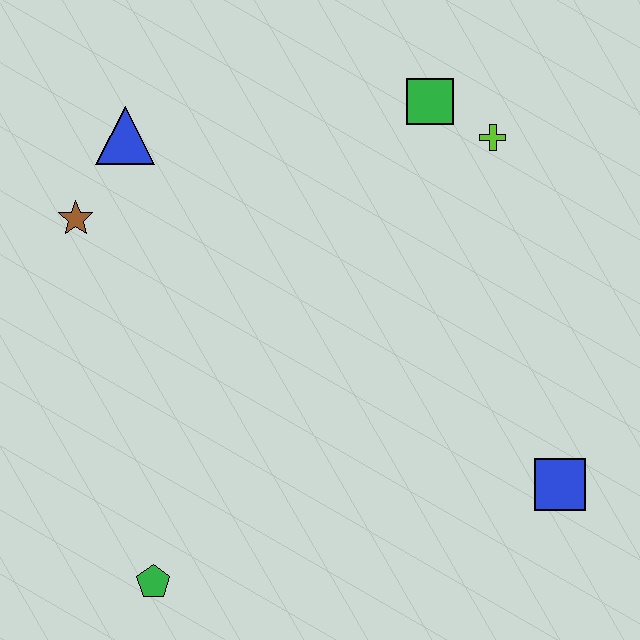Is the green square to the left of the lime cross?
Yes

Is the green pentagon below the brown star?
Yes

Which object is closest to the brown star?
The blue triangle is closest to the brown star.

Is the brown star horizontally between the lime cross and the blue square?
No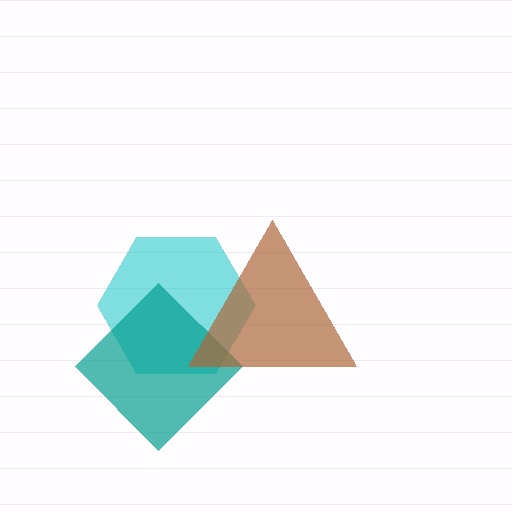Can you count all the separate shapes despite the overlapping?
Yes, there are 3 separate shapes.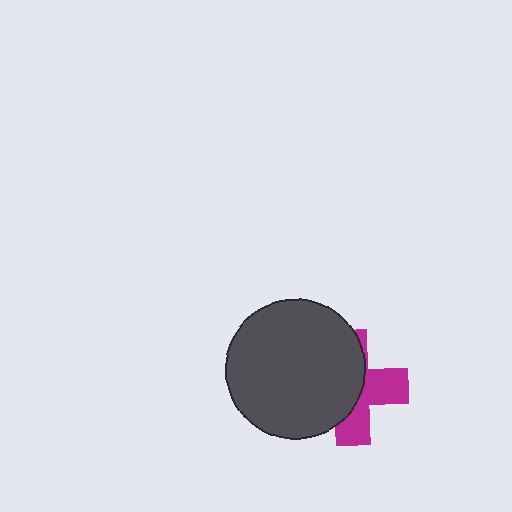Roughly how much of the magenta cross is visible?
A small part of it is visible (roughly 43%).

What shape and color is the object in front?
The object in front is a dark gray circle.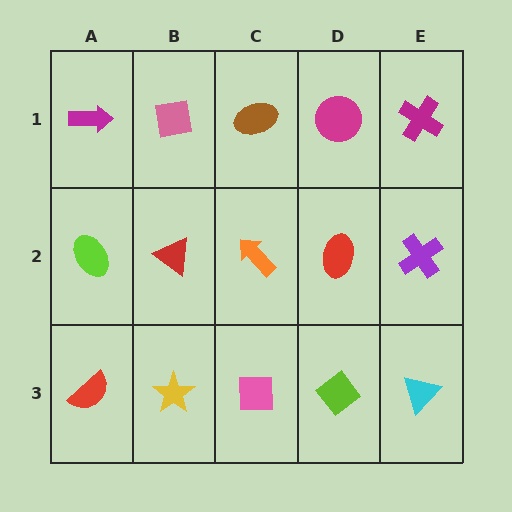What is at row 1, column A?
A magenta arrow.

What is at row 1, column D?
A magenta circle.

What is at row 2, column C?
An orange arrow.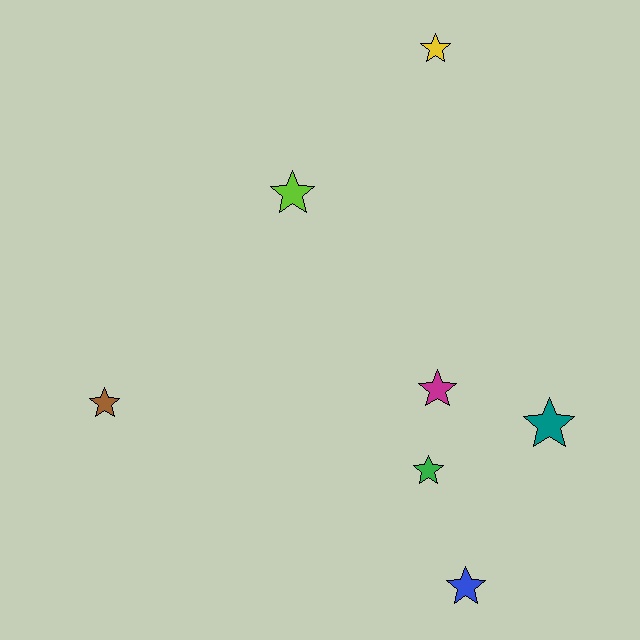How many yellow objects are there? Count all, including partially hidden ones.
There is 1 yellow object.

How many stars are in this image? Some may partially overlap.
There are 7 stars.